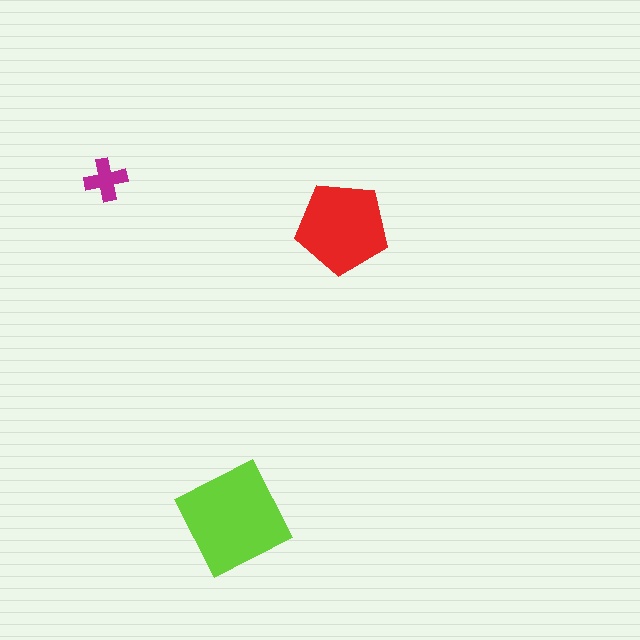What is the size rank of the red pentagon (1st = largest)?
2nd.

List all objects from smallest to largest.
The magenta cross, the red pentagon, the lime diamond.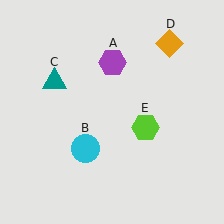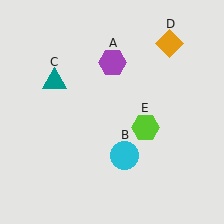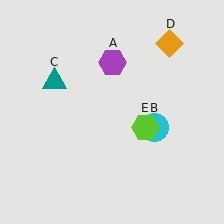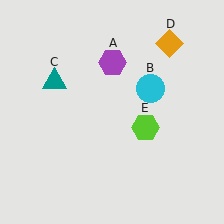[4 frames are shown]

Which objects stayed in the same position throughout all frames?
Purple hexagon (object A) and teal triangle (object C) and orange diamond (object D) and lime hexagon (object E) remained stationary.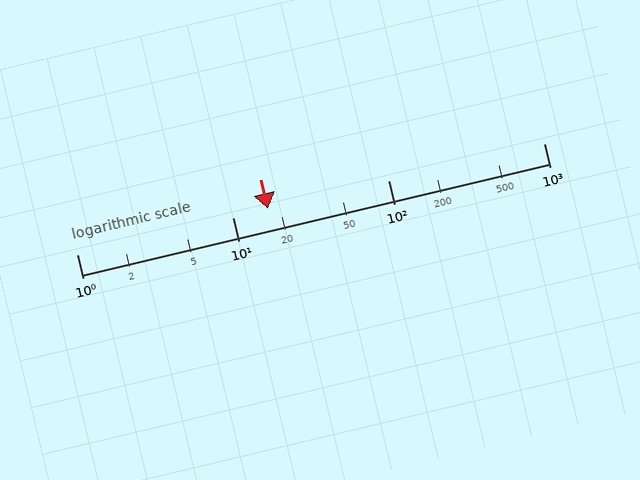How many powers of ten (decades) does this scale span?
The scale spans 3 decades, from 1 to 1000.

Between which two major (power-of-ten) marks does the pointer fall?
The pointer is between 10 and 100.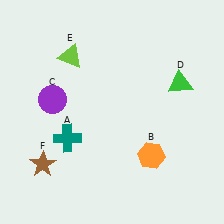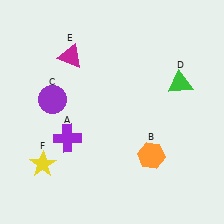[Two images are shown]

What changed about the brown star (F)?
In Image 1, F is brown. In Image 2, it changed to yellow.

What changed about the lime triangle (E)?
In Image 1, E is lime. In Image 2, it changed to magenta.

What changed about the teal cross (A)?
In Image 1, A is teal. In Image 2, it changed to purple.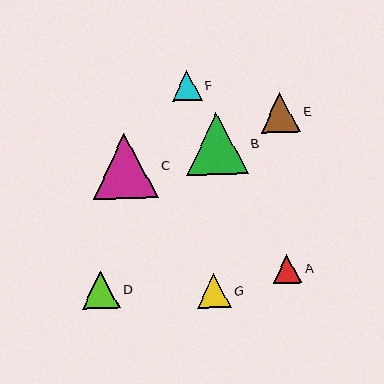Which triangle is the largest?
Triangle C is the largest with a size of approximately 66 pixels.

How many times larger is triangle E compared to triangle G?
Triangle E is approximately 1.1 times the size of triangle G.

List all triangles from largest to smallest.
From largest to smallest: C, B, E, D, G, F, A.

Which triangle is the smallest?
Triangle A is the smallest with a size of approximately 28 pixels.